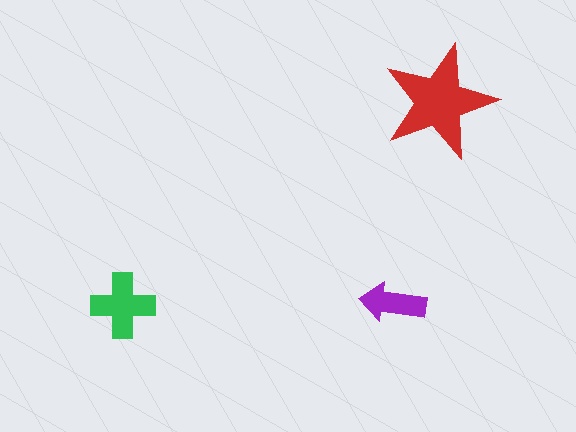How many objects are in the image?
There are 3 objects in the image.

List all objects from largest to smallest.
The red star, the green cross, the purple arrow.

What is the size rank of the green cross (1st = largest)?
2nd.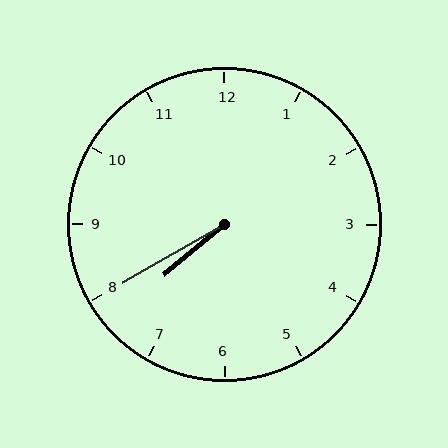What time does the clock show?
7:40.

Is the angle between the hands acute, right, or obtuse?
It is acute.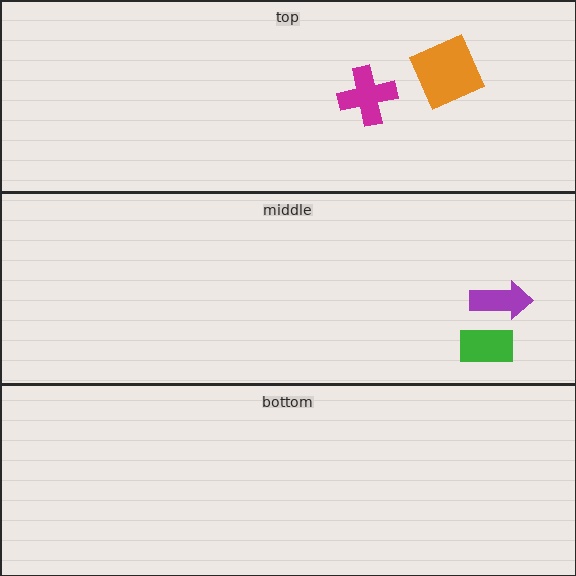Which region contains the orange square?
The top region.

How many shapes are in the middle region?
2.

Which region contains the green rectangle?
The middle region.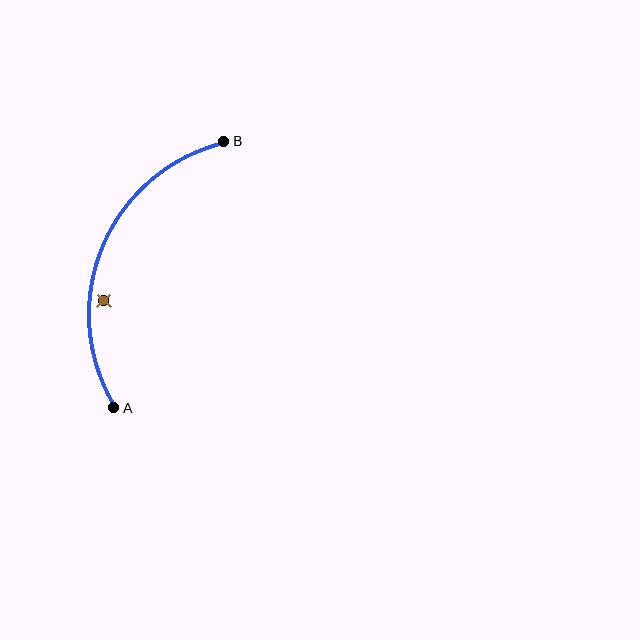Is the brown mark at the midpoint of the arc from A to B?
No — the brown mark does not lie on the arc at all. It sits slightly inside the curve.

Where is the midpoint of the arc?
The arc midpoint is the point on the curve farthest from the straight line joining A and B. It sits to the left of that line.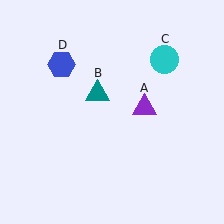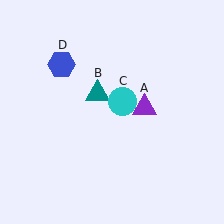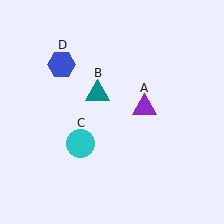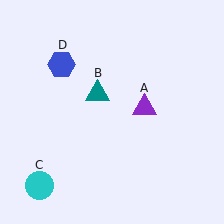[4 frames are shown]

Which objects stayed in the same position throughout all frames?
Purple triangle (object A) and teal triangle (object B) and blue hexagon (object D) remained stationary.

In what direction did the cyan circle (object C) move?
The cyan circle (object C) moved down and to the left.